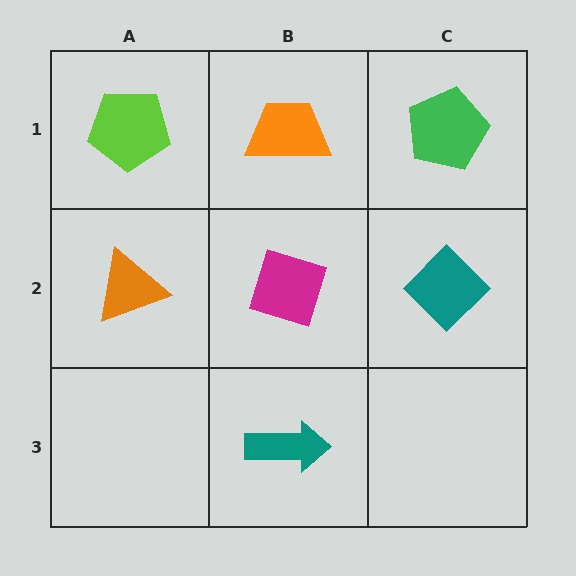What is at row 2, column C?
A teal diamond.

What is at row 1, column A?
A lime pentagon.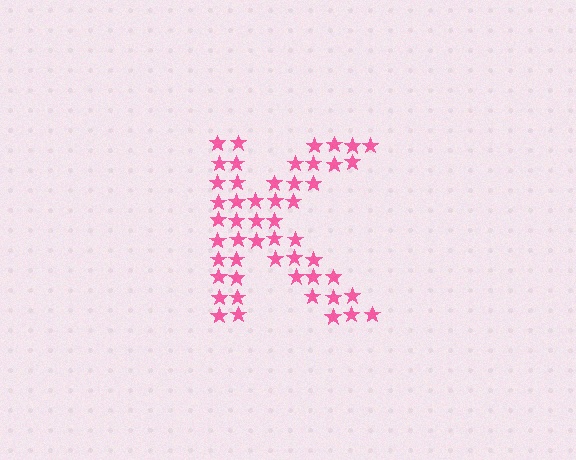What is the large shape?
The large shape is the letter K.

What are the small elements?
The small elements are stars.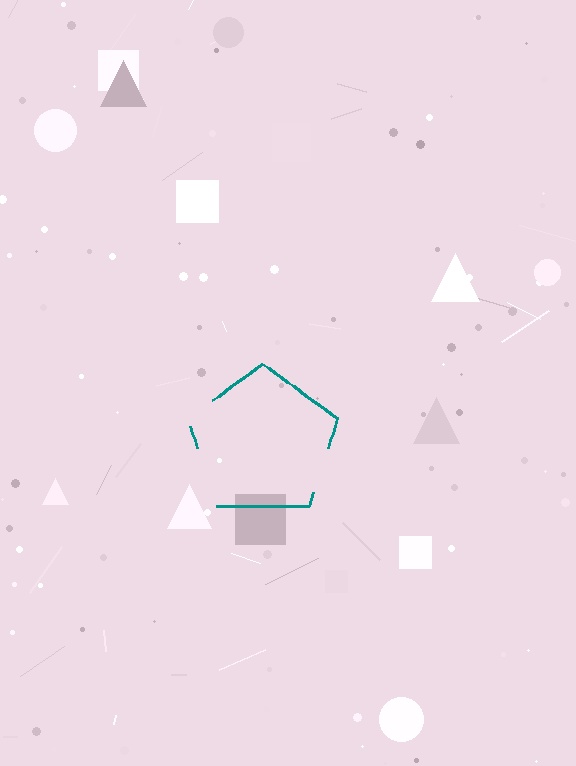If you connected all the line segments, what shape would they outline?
They would outline a pentagon.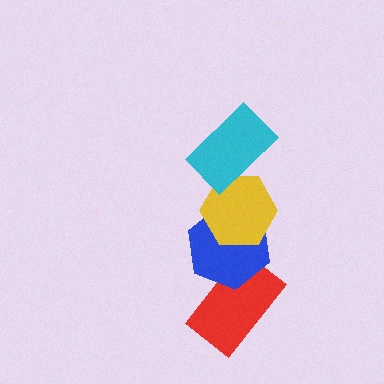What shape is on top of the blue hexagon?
The yellow hexagon is on top of the blue hexagon.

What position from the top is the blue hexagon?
The blue hexagon is 3rd from the top.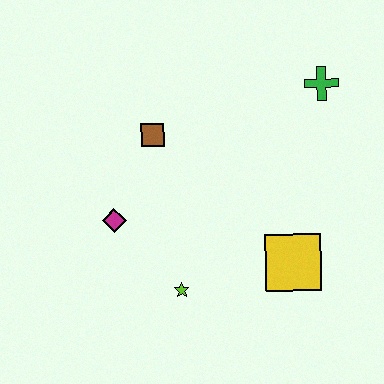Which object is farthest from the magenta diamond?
The green cross is farthest from the magenta diamond.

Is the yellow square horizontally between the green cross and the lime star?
Yes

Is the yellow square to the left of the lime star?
No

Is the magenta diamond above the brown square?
No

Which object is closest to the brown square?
The magenta diamond is closest to the brown square.